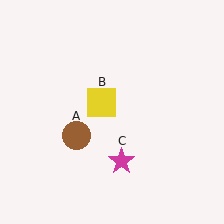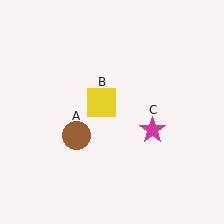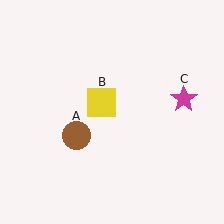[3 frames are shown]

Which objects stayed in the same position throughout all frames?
Brown circle (object A) and yellow square (object B) remained stationary.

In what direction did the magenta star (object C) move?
The magenta star (object C) moved up and to the right.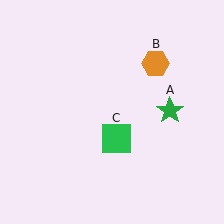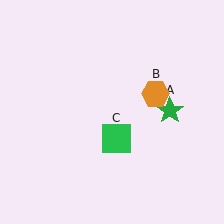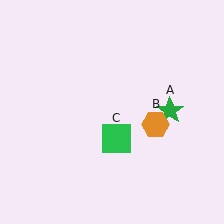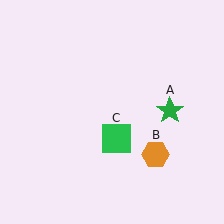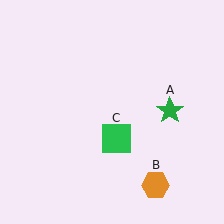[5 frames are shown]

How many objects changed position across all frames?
1 object changed position: orange hexagon (object B).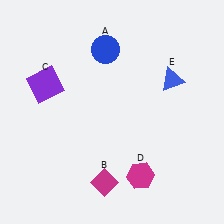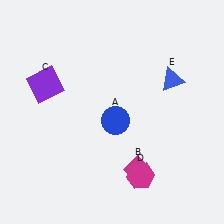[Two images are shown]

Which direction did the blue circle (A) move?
The blue circle (A) moved down.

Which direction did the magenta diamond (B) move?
The magenta diamond (B) moved right.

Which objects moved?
The objects that moved are: the blue circle (A), the magenta diamond (B).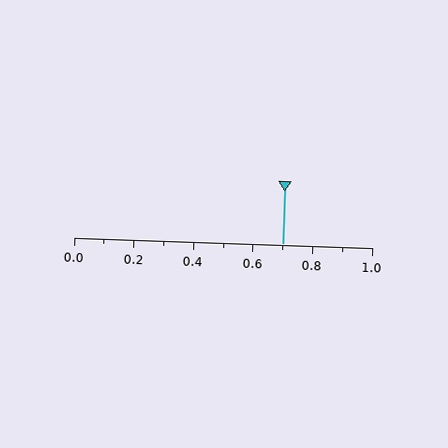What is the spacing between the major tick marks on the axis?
The major ticks are spaced 0.2 apart.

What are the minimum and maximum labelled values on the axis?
The axis runs from 0.0 to 1.0.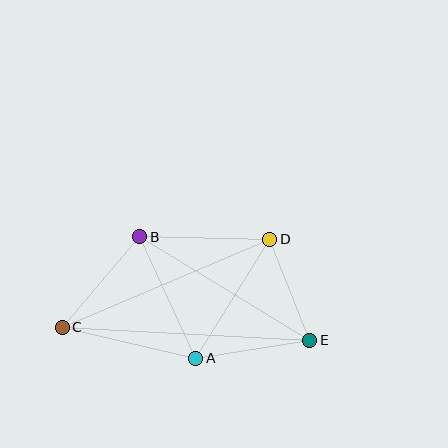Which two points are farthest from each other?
Points C and E are farthest from each other.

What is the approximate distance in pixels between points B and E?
The distance between B and E is approximately 199 pixels.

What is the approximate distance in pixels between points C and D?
The distance between C and D is approximately 225 pixels.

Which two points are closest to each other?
Points D and E are closest to each other.